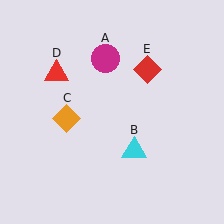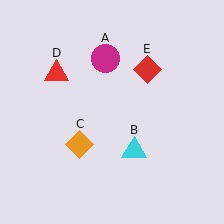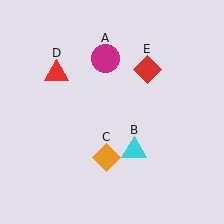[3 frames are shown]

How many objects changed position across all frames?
1 object changed position: orange diamond (object C).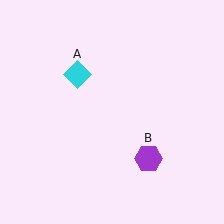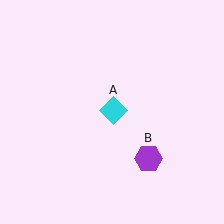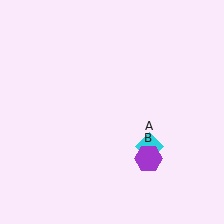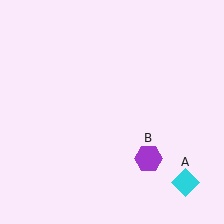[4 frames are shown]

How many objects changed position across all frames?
1 object changed position: cyan diamond (object A).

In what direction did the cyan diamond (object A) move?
The cyan diamond (object A) moved down and to the right.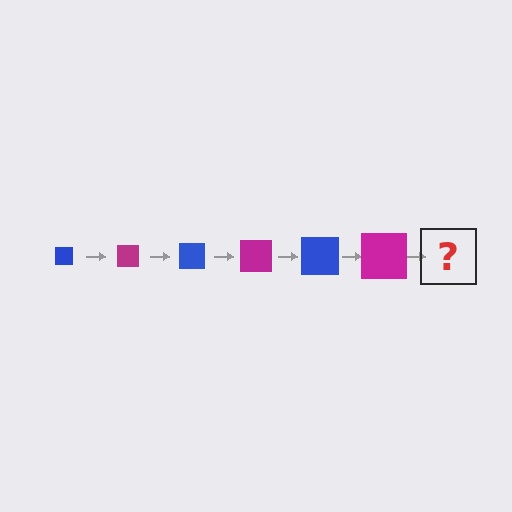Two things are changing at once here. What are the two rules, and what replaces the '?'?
The two rules are that the square grows larger each step and the color cycles through blue and magenta. The '?' should be a blue square, larger than the previous one.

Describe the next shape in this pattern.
It should be a blue square, larger than the previous one.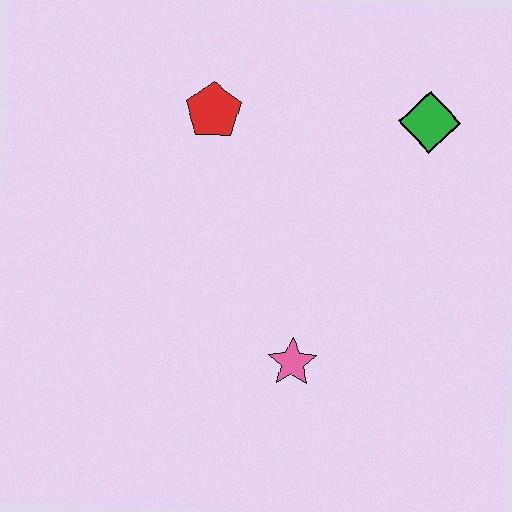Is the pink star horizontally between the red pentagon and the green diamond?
Yes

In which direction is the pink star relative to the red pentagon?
The pink star is below the red pentagon.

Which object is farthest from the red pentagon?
The pink star is farthest from the red pentagon.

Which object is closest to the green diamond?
The red pentagon is closest to the green diamond.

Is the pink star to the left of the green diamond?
Yes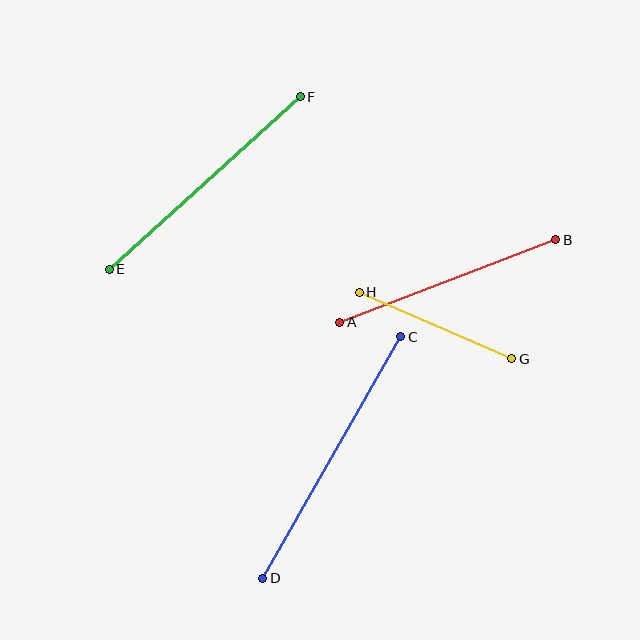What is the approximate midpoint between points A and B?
The midpoint is at approximately (448, 281) pixels.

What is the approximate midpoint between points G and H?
The midpoint is at approximately (436, 325) pixels.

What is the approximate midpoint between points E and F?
The midpoint is at approximately (205, 183) pixels.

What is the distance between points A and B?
The distance is approximately 231 pixels.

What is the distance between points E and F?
The distance is approximately 258 pixels.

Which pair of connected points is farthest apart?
Points C and D are farthest apart.